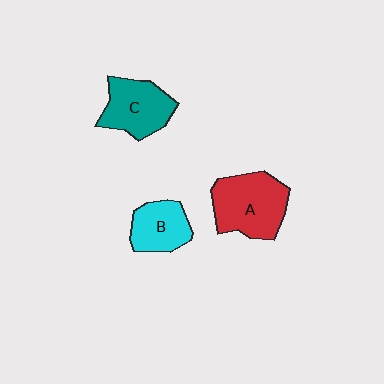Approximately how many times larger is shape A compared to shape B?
Approximately 1.6 times.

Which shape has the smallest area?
Shape B (cyan).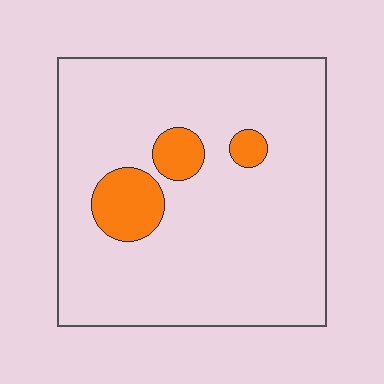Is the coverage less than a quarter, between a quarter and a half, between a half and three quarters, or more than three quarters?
Less than a quarter.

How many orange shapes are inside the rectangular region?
3.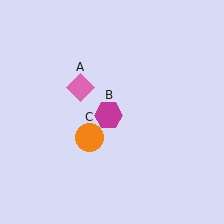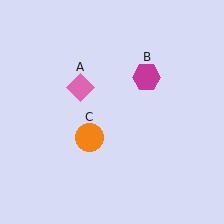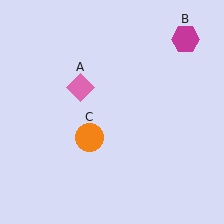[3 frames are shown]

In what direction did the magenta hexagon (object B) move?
The magenta hexagon (object B) moved up and to the right.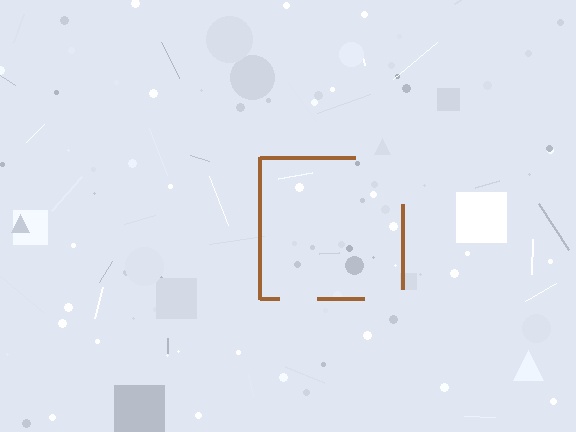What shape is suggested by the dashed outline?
The dashed outline suggests a square.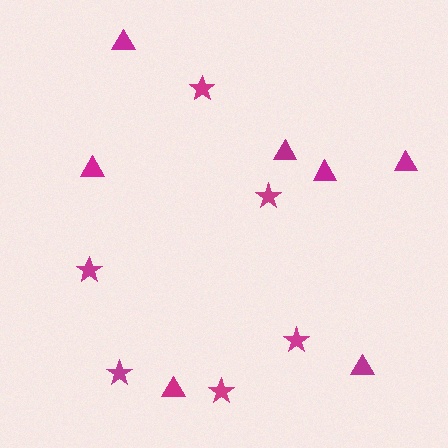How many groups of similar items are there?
There are 2 groups: one group of stars (6) and one group of triangles (7).